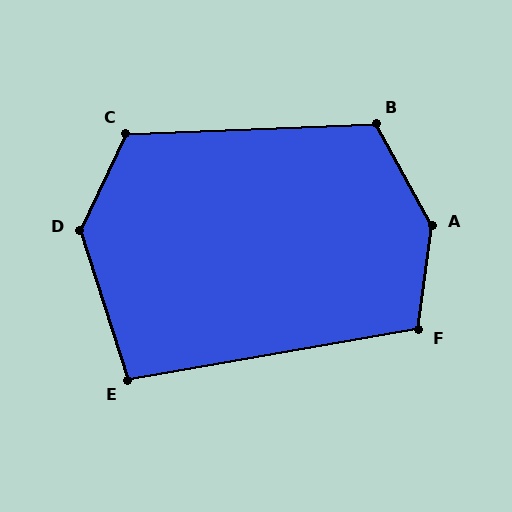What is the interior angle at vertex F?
Approximately 107 degrees (obtuse).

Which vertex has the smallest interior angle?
E, at approximately 98 degrees.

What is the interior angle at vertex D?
Approximately 136 degrees (obtuse).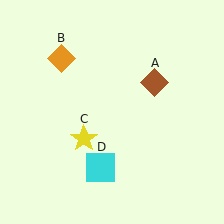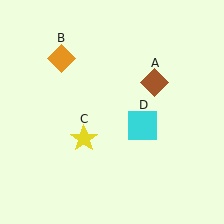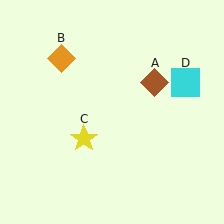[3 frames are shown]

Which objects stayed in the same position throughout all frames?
Brown diamond (object A) and orange diamond (object B) and yellow star (object C) remained stationary.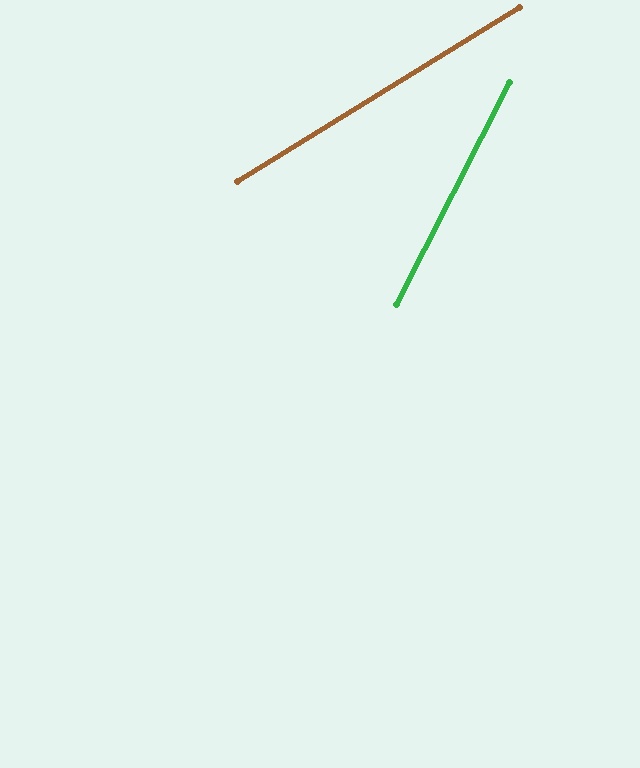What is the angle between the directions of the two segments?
Approximately 31 degrees.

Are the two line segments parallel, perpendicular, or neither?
Neither parallel nor perpendicular — they differ by about 31°.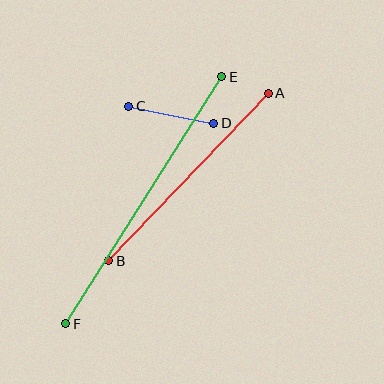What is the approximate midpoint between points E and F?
The midpoint is at approximately (144, 200) pixels.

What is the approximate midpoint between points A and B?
The midpoint is at approximately (188, 177) pixels.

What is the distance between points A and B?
The distance is approximately 231 pixels.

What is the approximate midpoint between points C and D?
The midpoint is at approximately (171, 115) pixels.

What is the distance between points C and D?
The distance is approximately 87 pixels.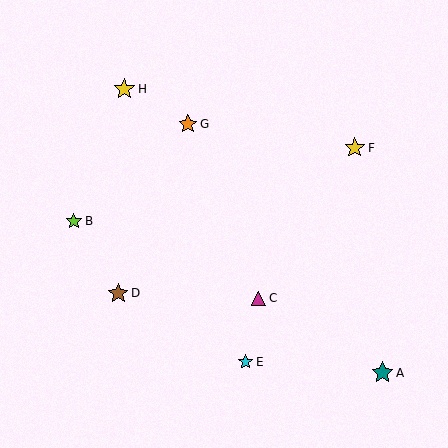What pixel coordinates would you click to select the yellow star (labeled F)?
Click at (355, 148) to select the yellow star F.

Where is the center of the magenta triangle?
The center of the magenta triangle is at (258, 298).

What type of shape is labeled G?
Shape G is an orange star.